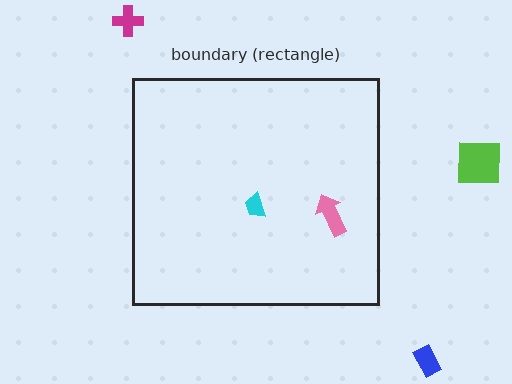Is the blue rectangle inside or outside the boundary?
Outside.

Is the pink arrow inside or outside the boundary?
Inside.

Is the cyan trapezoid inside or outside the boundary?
Inside.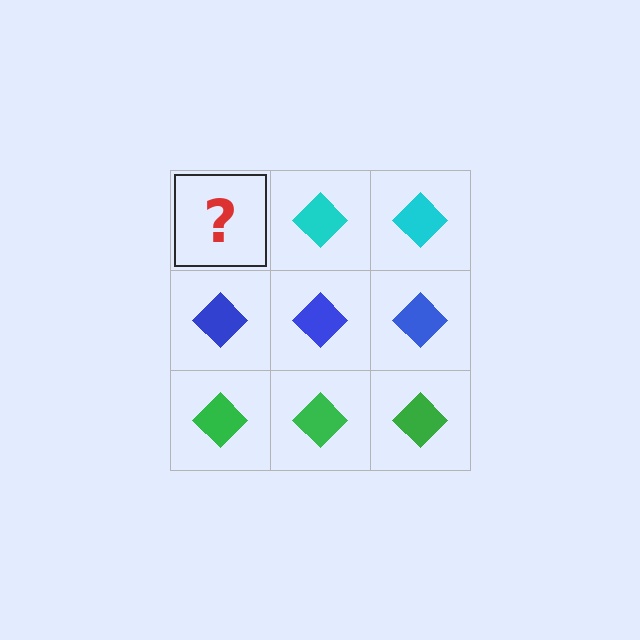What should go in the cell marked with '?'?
The missing cell should contain a cyan diamond.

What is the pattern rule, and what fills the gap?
The rule is that each row has a consistent color. The gap should be filled with a cyan diamond.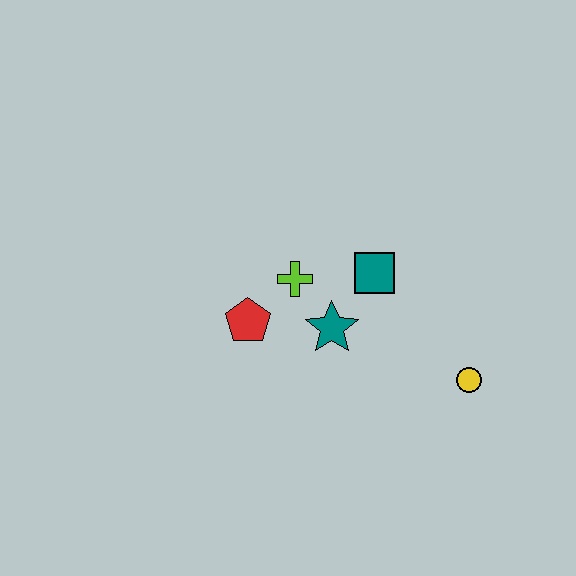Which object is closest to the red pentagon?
The lime cross is closest to the red pentagon.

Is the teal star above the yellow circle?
Yes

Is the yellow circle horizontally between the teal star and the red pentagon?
No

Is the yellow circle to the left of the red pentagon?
No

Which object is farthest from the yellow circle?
The red pentagon is farthest from the yellow circle.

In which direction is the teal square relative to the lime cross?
The teal square is to the right of the lime cross.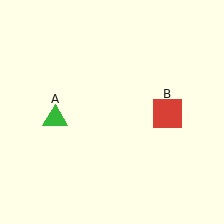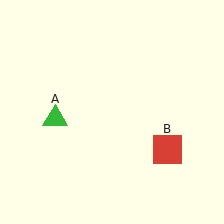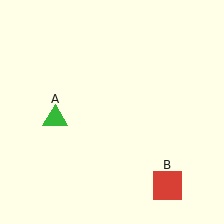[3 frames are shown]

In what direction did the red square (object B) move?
The red square (object B) moved down.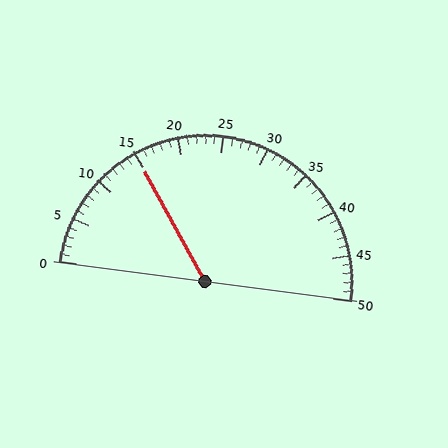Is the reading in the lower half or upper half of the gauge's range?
The reading is in the lower half of the range (0 to 50).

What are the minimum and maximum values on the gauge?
The gauge ranges from 0 to 50.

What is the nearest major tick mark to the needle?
The nearest major tick mark is 15.